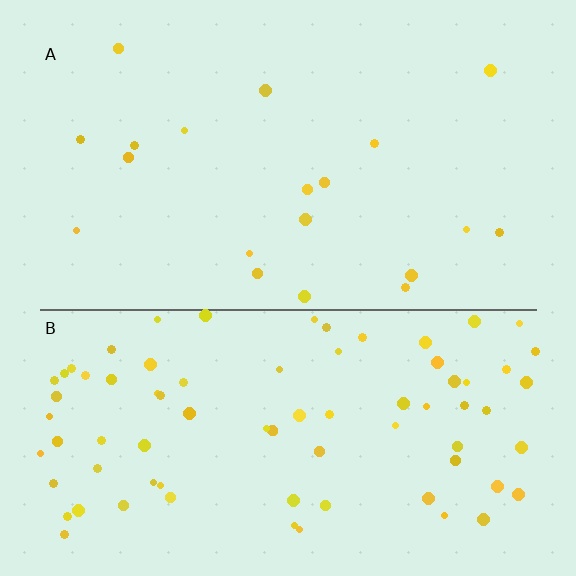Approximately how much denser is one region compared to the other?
Approximately 4.1× — region B over region A.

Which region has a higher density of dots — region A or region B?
B (the bottom).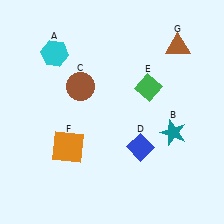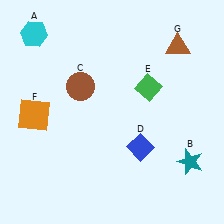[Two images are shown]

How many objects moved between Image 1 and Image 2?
3 objects moved between the two images.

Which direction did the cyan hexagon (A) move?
The cyan hexagon (A) moved left.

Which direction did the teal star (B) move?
The teal star (B) moved down.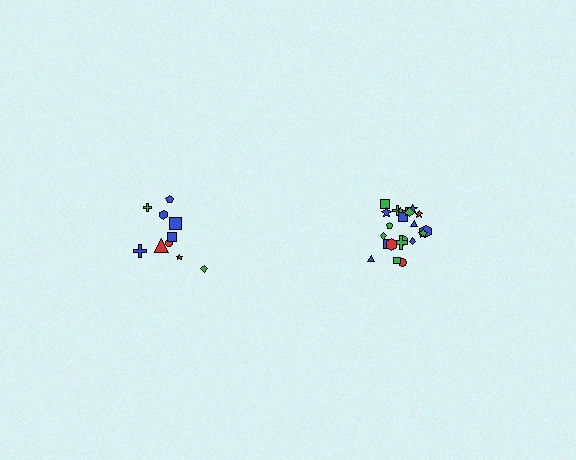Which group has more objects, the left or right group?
The right group.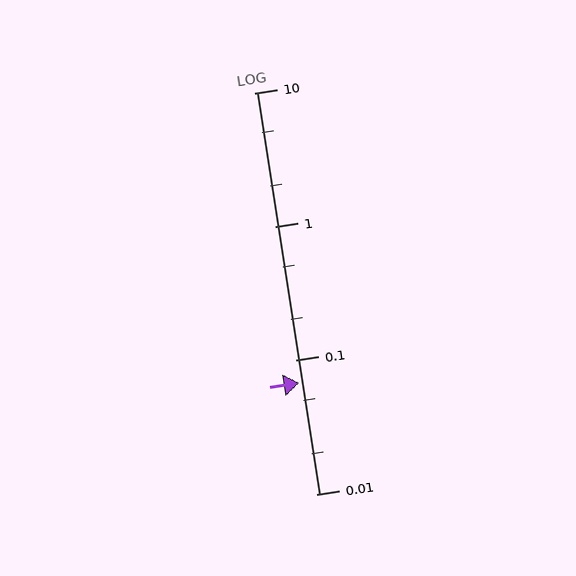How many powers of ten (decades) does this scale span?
The scale spans 3 decades, from 0.01 to 10.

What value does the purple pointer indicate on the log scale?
The pointer indicates approximately 0.068.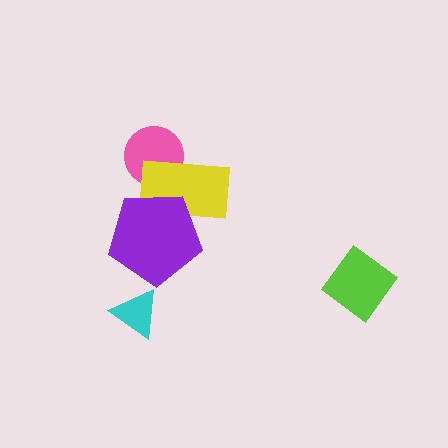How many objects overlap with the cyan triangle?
0 objects overlap with the cyan triangle.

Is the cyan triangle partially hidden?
No, no other shape covers it.